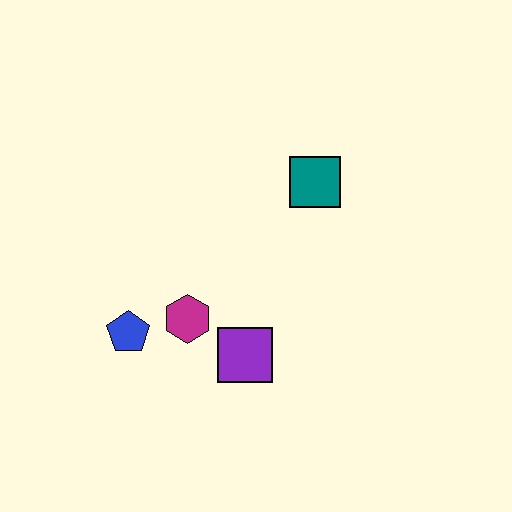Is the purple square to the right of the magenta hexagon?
Yes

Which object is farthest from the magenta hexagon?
The teal square is farthest from the magenta hexagon.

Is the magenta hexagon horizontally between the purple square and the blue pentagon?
Yes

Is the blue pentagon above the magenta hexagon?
No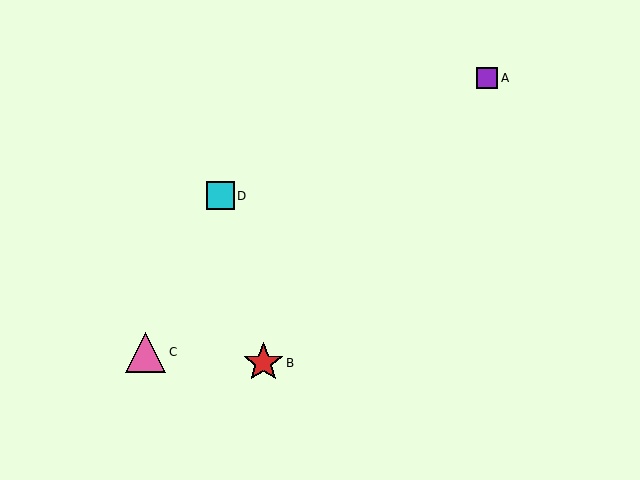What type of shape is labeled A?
Shape A is a purple square.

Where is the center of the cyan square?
The center of the cyan square is at (220, 196).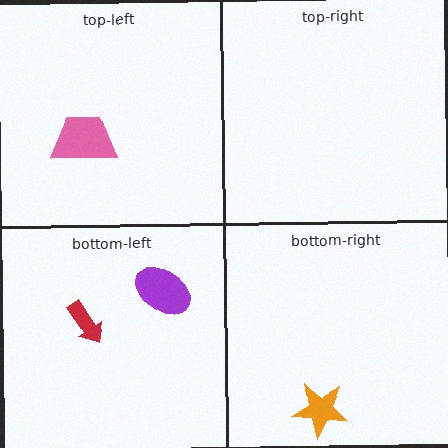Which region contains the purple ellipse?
The bottom-left region.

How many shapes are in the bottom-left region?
2.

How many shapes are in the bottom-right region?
1.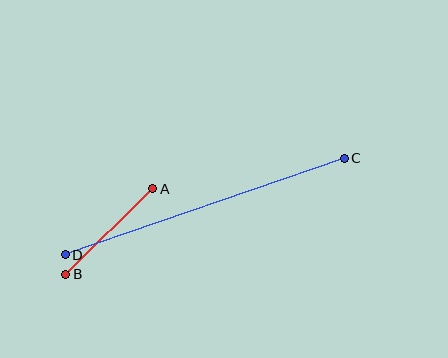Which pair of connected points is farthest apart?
Points C and D are farthest apart.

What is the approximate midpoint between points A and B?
The midpoint is at approximately (109, 231) pixels.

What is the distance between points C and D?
The distance is approximately 295 pixels.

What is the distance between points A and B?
The distance is approximately 122 pixels.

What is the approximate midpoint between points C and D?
The midpoint is at approximately (205, 206) pixels.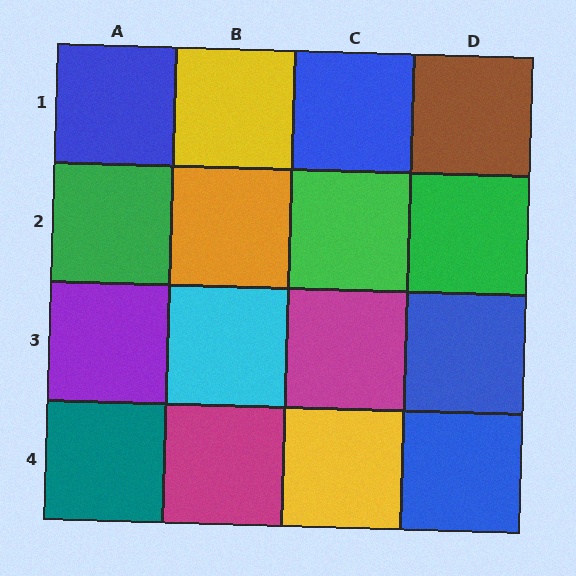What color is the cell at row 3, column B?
Cyan.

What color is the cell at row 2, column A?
Green.